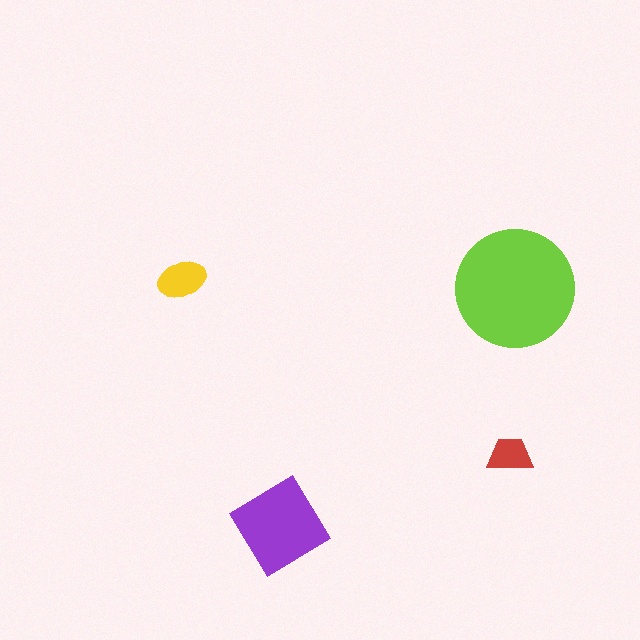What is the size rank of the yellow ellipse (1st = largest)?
3rd.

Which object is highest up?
The yellow ellipse is topmost.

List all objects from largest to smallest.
The lime circle, the purple diamond, the yellow ellipse, the red trapezoid.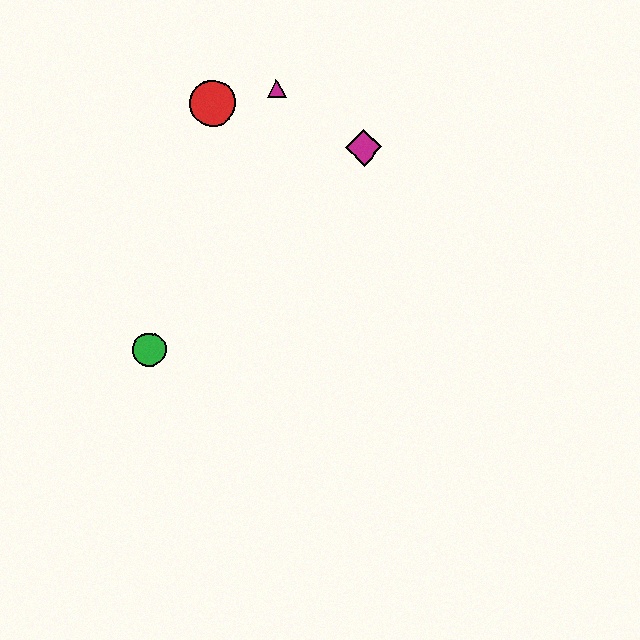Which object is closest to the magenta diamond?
The magenta triangle is closest to the magenta diamond.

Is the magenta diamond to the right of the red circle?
Yes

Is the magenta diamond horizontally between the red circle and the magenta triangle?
No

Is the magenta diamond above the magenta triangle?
No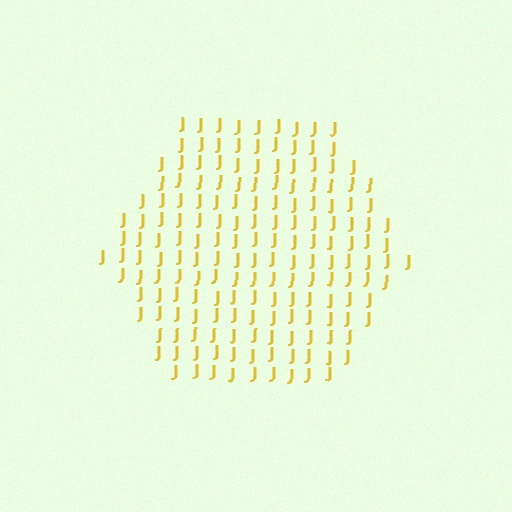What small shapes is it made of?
It is made of small letter J's.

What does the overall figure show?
The overall figure shows a hexagon.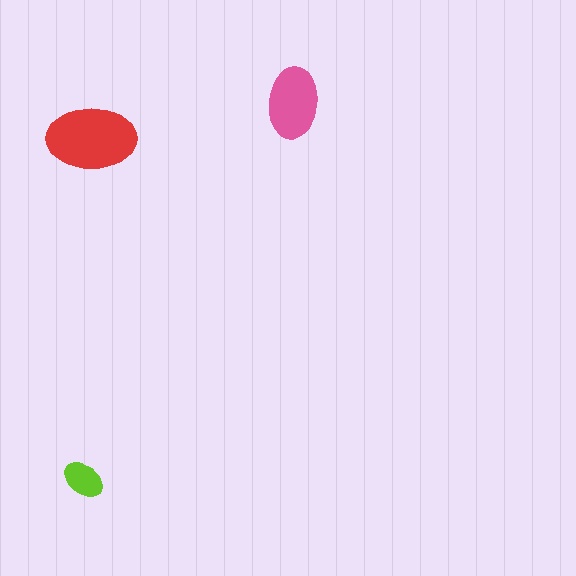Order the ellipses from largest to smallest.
the red one, the pink one, the lime one.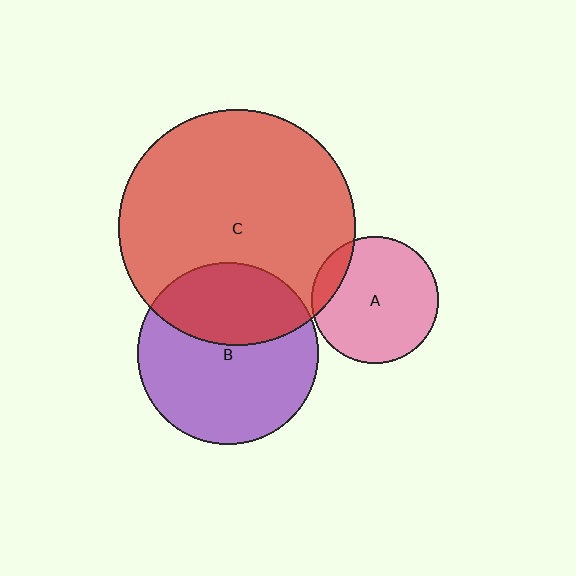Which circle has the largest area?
Circle C (red).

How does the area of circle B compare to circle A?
Approximately 2.0 times.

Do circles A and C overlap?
Yes.